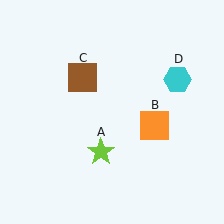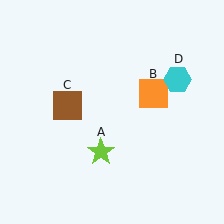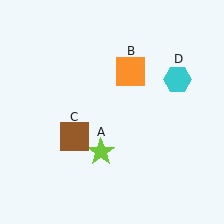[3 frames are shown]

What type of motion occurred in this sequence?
The orange square (object B), brown square (object C) rotated counterclockwise around the center of the scene.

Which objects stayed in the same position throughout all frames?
Lime star (object A) and cyan hexagon (object D) remained stationary.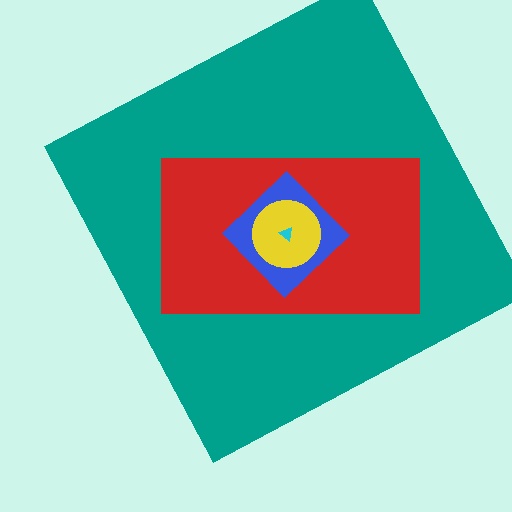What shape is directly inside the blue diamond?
The yellow circle.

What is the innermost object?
The cyan triangle.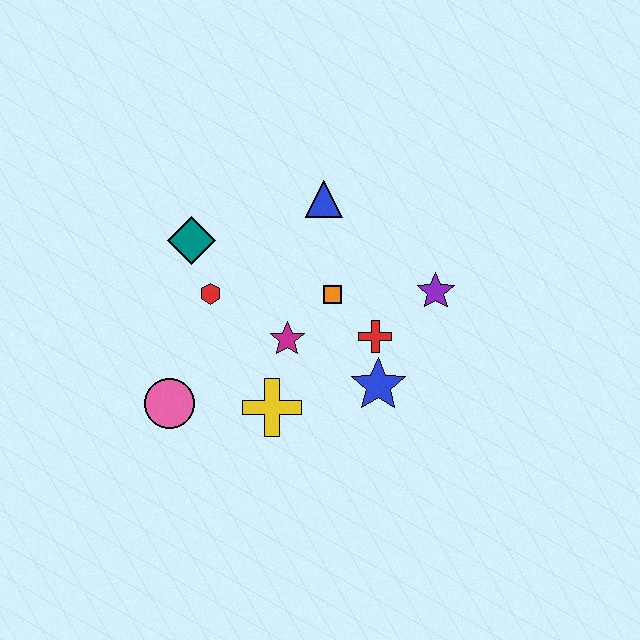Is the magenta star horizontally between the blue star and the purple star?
No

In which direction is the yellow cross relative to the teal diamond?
The yellow cross is below the teal diamond.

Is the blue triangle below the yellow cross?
No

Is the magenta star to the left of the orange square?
Yes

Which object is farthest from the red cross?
The pink circle is farthest from the red cross.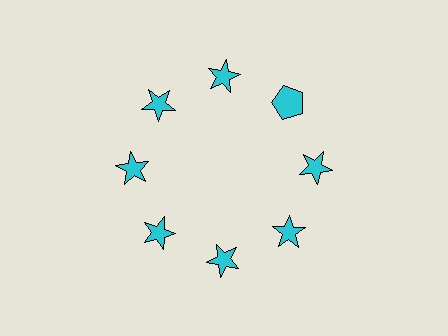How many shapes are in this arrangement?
There are 8 shapes arranged in a ring pattern.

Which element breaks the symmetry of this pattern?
The cyan pentagon at roughly the 2 o'clock position breaks the symmetry. All other shapes are cyan stars.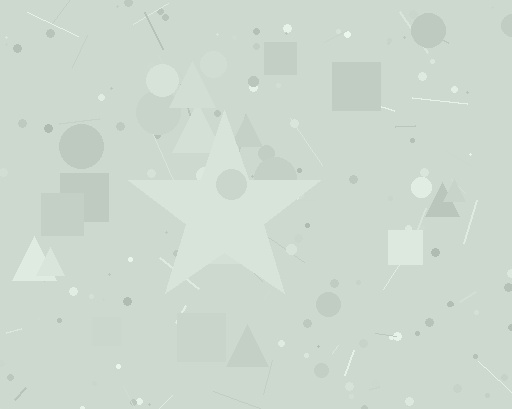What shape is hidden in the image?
A star is hidden in the image.